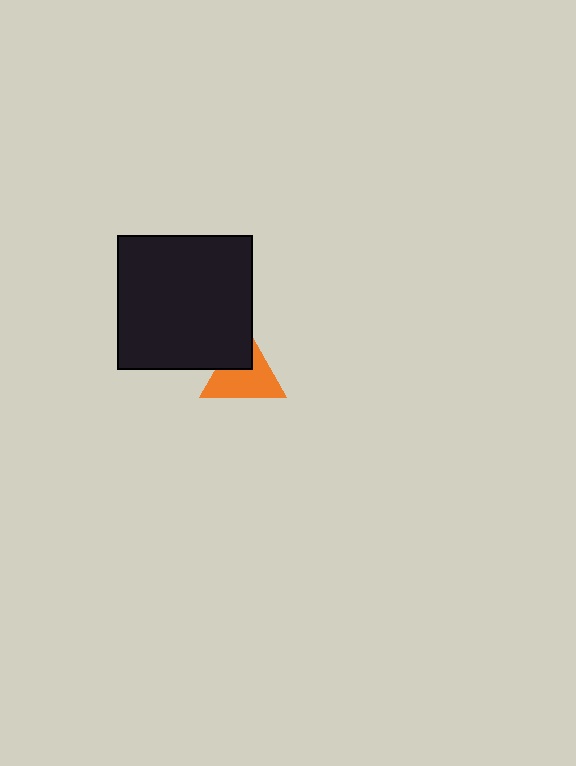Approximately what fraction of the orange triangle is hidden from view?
Roughly 32% of the orange triangle is hidden behind the black square.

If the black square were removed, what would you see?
You would see the complete orange triangle.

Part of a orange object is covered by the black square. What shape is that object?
It is a triangle.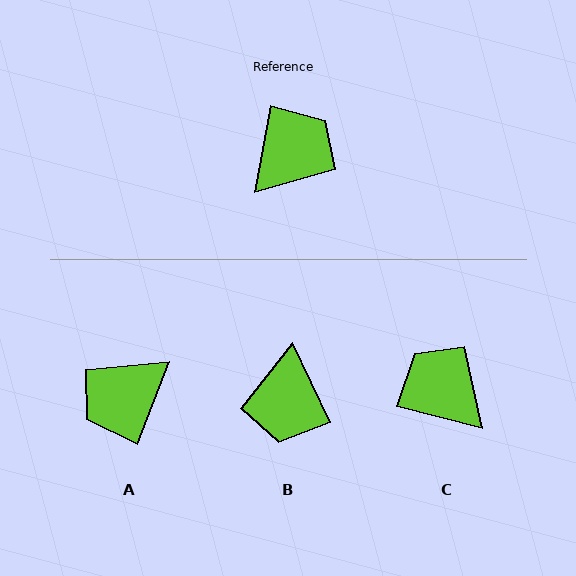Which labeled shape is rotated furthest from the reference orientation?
A, about 170 degrees away.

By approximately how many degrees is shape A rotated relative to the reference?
Approximately 170 degrees counter-clockwise.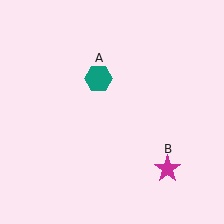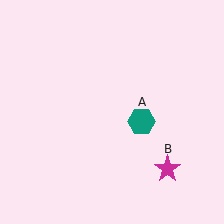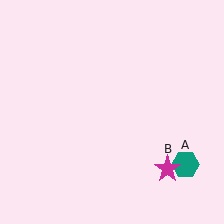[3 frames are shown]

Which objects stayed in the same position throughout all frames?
Magenta star (object B) remained stationary.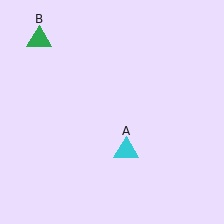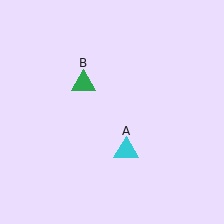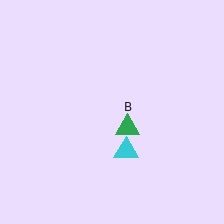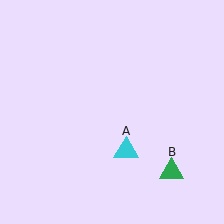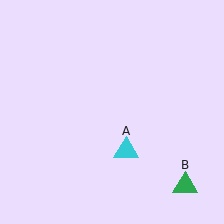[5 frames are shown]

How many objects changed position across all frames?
1 object changed position: green triangle (object B).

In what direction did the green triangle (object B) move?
The green triangle (object B) moved down and to the right.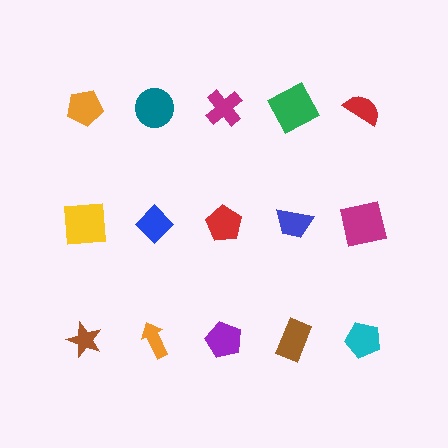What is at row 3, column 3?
A purple pentagon.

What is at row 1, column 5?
A red semicircle.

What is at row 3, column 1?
A brown star.